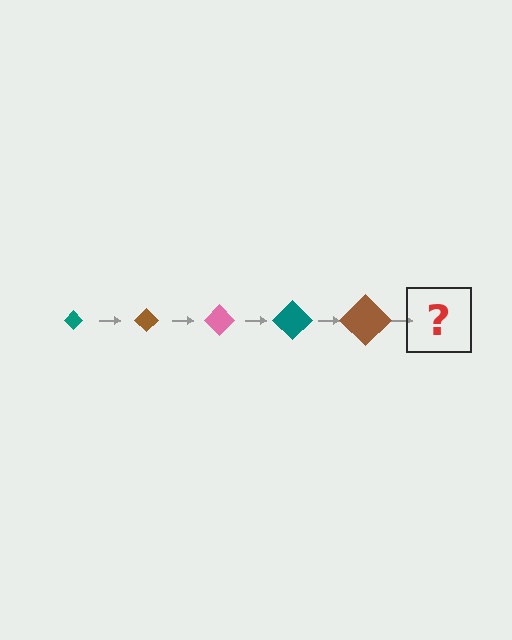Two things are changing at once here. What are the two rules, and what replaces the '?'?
The two rules are that the diamond grows larger each step and the color cycles through teal, brown, and pink. The '?' should be a pink diamond, larger than the previous one.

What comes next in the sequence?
The next element should be a pink diamond, larger than the previous one.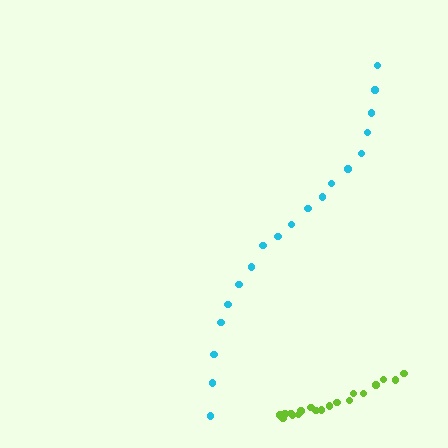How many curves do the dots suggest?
There are 2 distinct paths.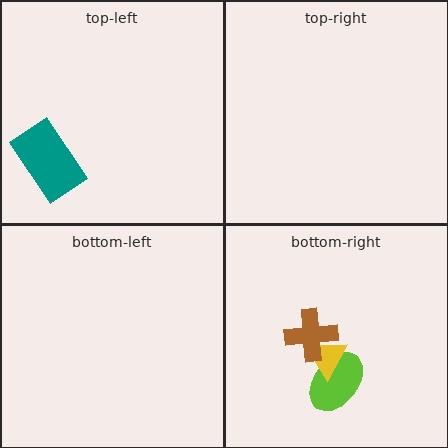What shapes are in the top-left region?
The teal rectangle.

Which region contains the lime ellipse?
The bottom-right region.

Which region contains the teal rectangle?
The top-left region.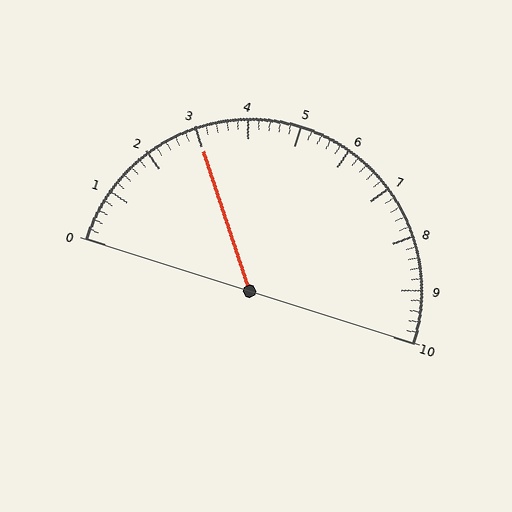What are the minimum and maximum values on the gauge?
The gauge ranges from 0 to 10.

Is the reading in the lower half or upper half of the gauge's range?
The reading is in the lower half of the range (0 to 10).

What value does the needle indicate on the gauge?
The needle indicates approximately 3.0.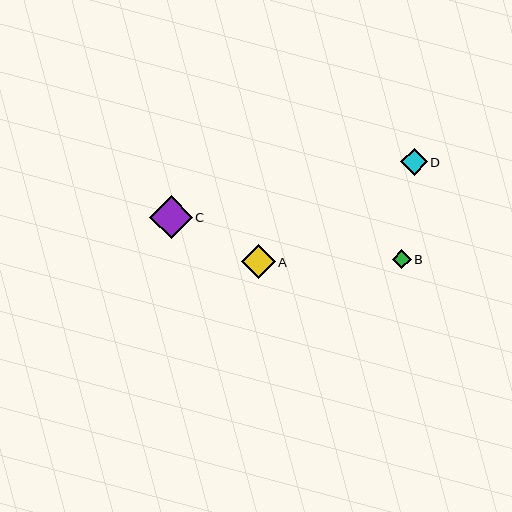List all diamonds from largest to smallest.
From largest to smallest: C, A, D, B.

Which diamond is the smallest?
Diamond B is the smallest with a size of approximately 19 pixels.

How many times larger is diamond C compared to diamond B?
Diamond C is approximately 2.2 times the size of diamond B.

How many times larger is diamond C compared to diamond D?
Diamond C is approximately 1.6 times the size of diamond D.